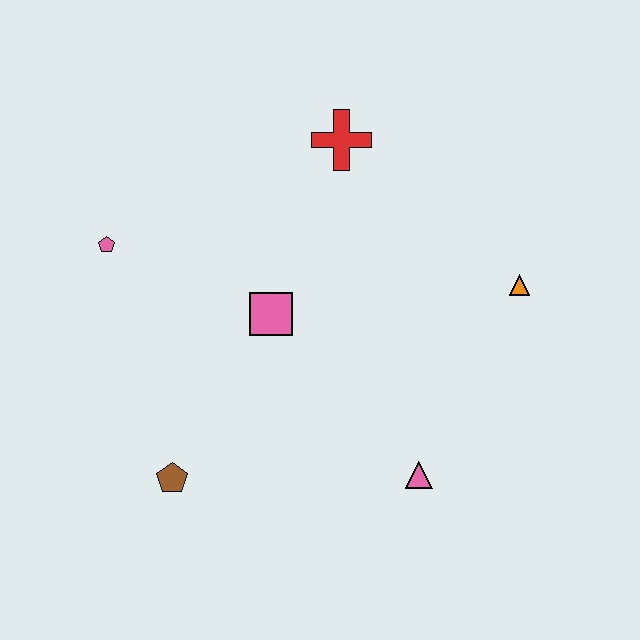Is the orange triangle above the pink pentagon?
No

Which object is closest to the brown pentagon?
The pink square is closest to the brown pentagon.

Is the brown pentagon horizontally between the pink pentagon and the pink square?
Yes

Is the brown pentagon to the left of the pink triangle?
Yes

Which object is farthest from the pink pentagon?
The orange triangle is farthest from the pink pentagon.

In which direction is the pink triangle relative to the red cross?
The pink triangle is below the red cross.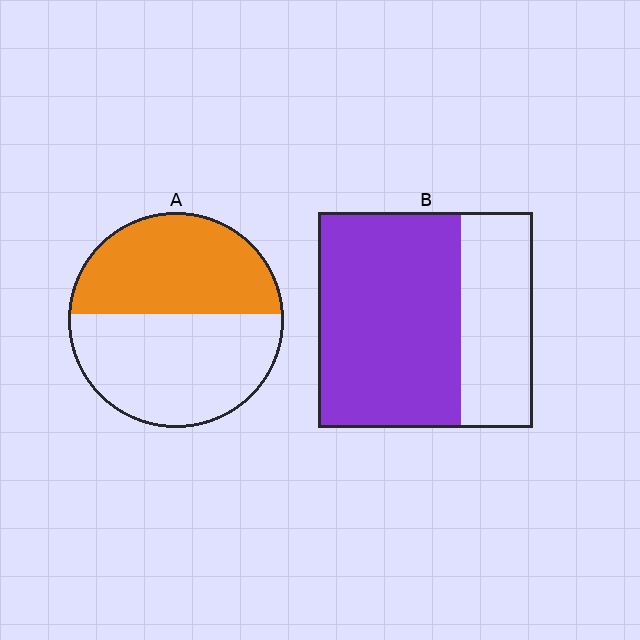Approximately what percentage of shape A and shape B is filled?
A is approximately 45% and B is approximately 65%.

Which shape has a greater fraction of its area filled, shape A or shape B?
Shape B.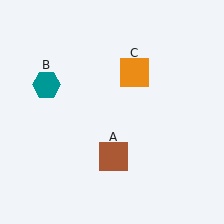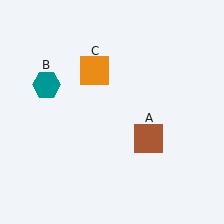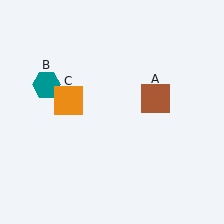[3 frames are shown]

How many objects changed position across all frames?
2 objects changed position: brown square (object A), orange square (object C).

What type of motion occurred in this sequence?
The brown square (object A), orange square (object C) rotated counterclockwise around the center of the scene.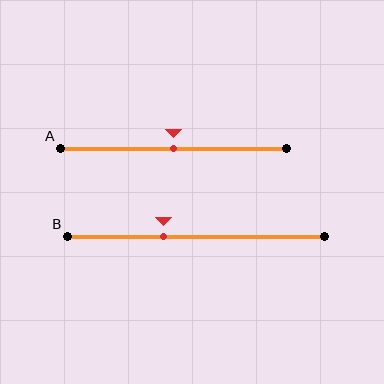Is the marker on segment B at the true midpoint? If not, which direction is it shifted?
No, the marker on segment B is shifted to the left by about 12% of the segment length.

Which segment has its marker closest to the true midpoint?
Segment A has its marker closest to the true midpoint.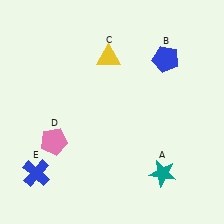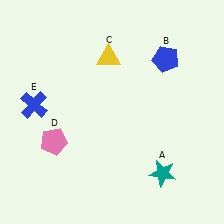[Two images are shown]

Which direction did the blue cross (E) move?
The blue cross (E) moved up.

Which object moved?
The blue cross (E) moved up.